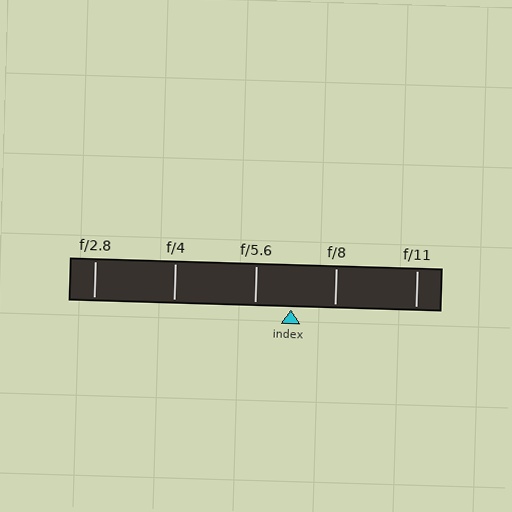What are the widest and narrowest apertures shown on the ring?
The widest aperture shown is f/2.8 and the narrowest is f/11.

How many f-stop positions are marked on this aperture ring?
There are 5 f-stop positions marked.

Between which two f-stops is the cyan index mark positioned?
The index mark is between f/5.6 and f/8.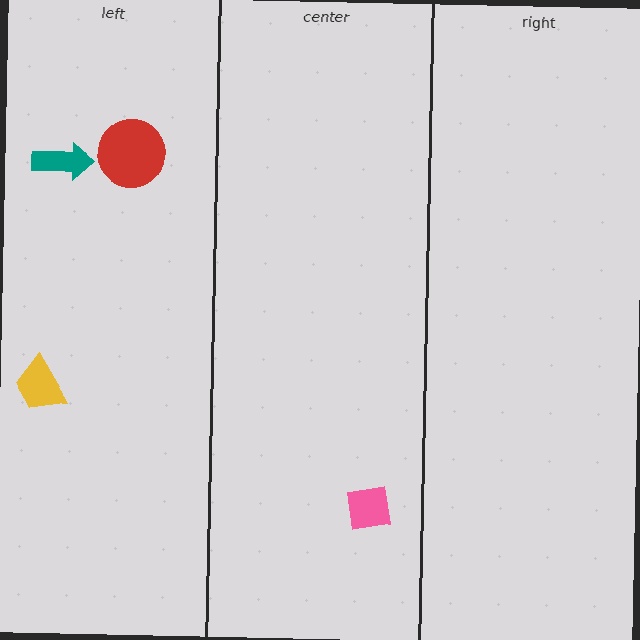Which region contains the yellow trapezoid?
The left region.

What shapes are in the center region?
The pink square.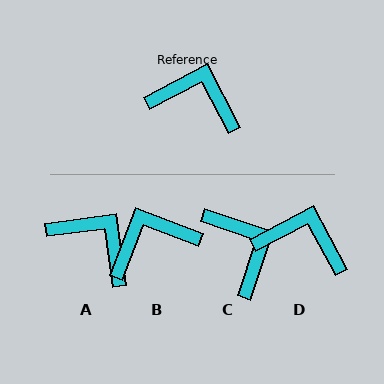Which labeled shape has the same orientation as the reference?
D.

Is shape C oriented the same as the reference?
No, it is off by about 46 degrees.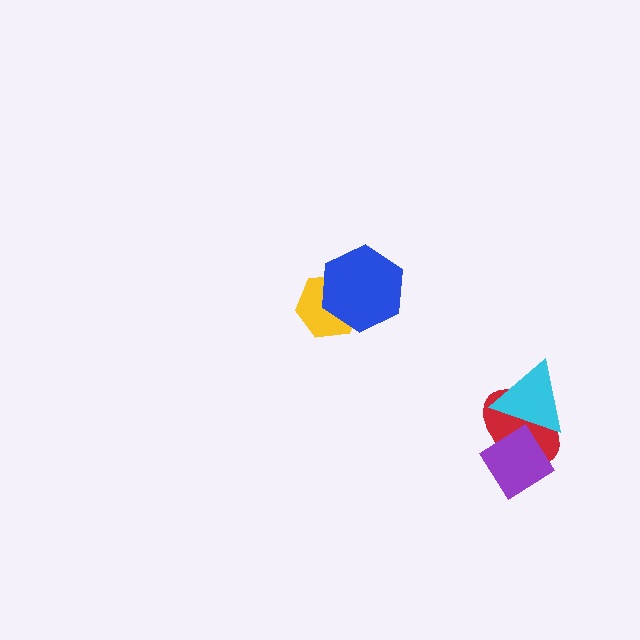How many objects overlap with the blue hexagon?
1 object overlaps with the blue hexagon.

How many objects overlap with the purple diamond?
2 objects overlap with the purple diamond.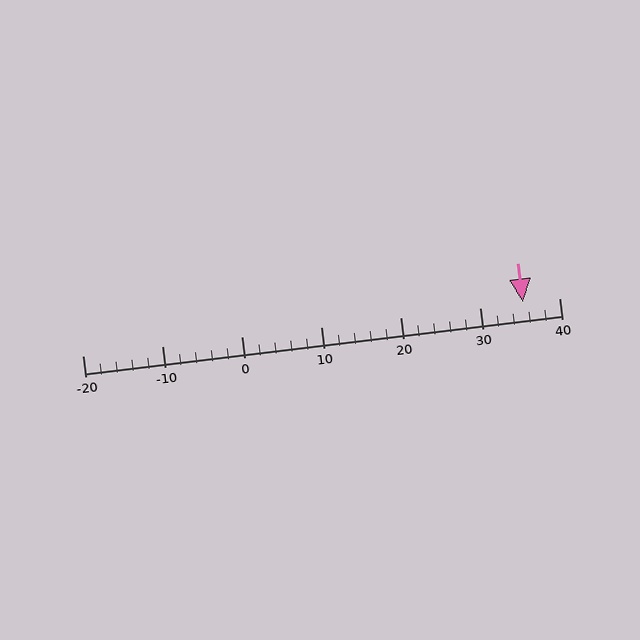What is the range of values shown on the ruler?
The ruler shows values from -20 to 40.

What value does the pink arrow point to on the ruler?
The pink arrow points to approximately 35.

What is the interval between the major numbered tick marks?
The major tick marks are spaced 10 units apart.